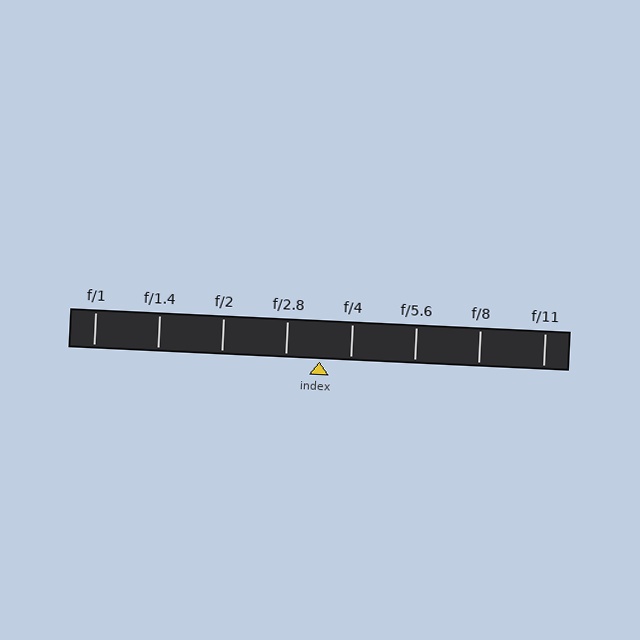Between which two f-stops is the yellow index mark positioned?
The index mark is between f/2.8 and f/4.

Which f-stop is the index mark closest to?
The index mark is closest to f/4.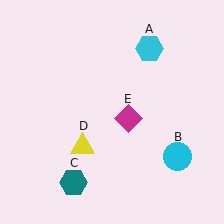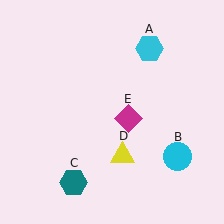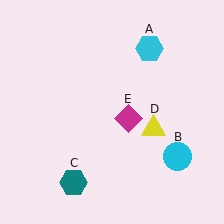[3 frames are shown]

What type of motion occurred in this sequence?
The yellow triangle (object D) rotated counterclockwise around the center of the scene.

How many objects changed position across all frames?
1 object changed position: yellow triangle (object D).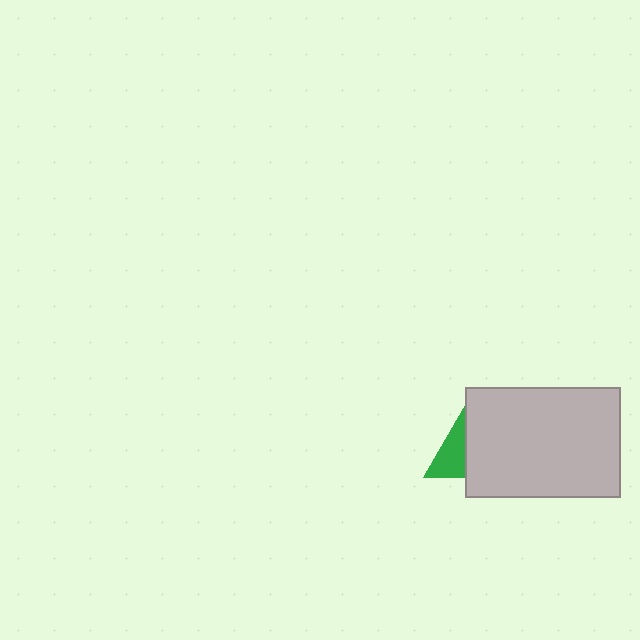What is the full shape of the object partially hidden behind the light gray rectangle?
The partially hidden object is a green triangle.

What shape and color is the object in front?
The object in front is a light gray rectangle.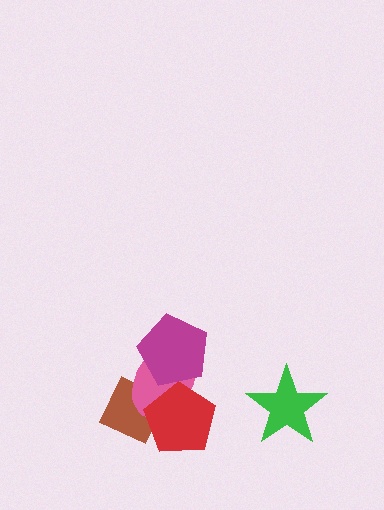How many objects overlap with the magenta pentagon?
2 objects overlap with the magenta pentagon.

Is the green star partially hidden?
No, no other shape covers it.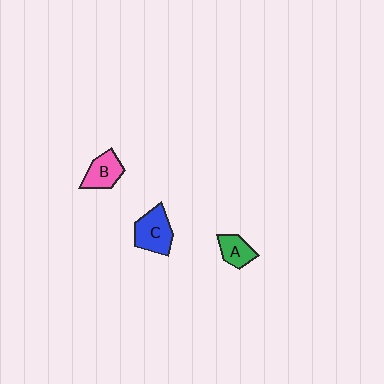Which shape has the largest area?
Shape C (blue).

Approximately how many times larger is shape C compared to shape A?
Approximately 1.6 times.